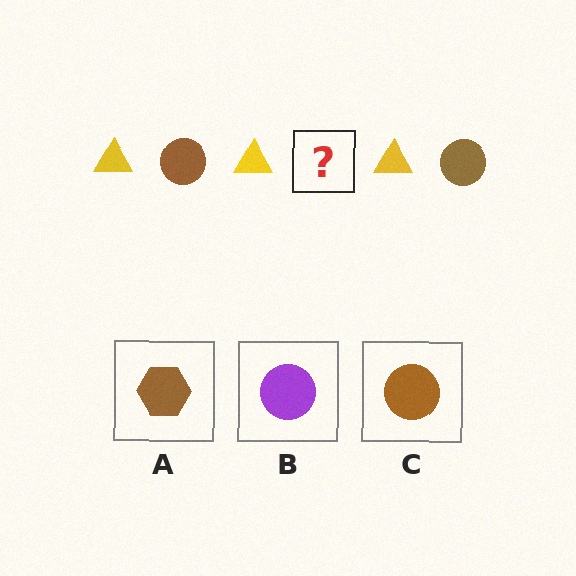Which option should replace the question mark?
Option C.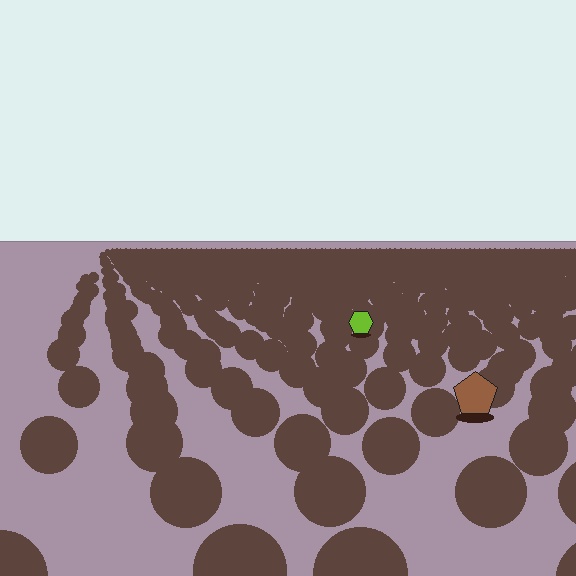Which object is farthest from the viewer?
The lime hexagon is farthest from the viewer. It appears smaller and the ground texture around it is denser.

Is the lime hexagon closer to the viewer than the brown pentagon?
No. The brown pentagon is closer — you can tell from the texture gradient: the ground texture is coarser near it.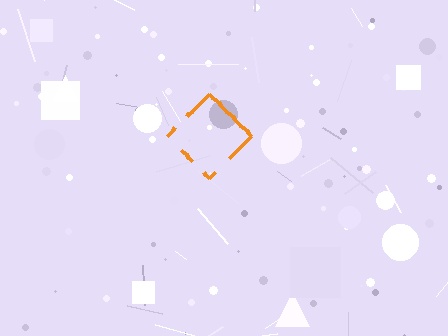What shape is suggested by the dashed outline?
The dashed outline suggests a diamond.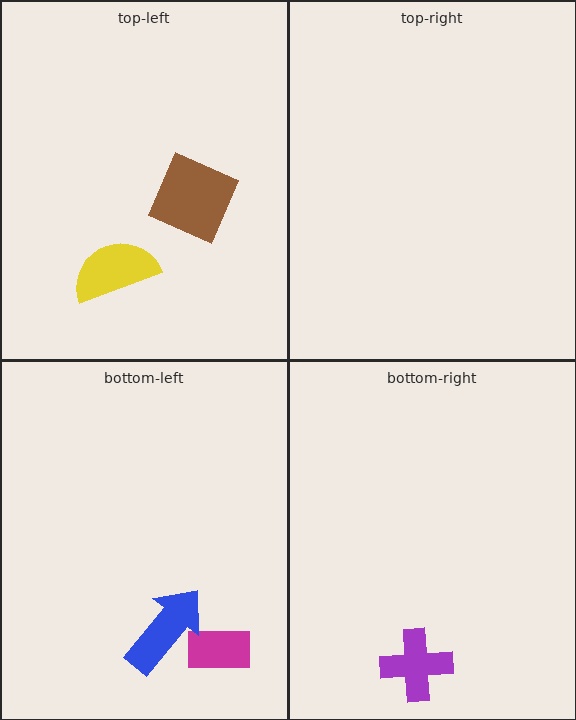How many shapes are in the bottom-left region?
2.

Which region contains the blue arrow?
The bottom-left region.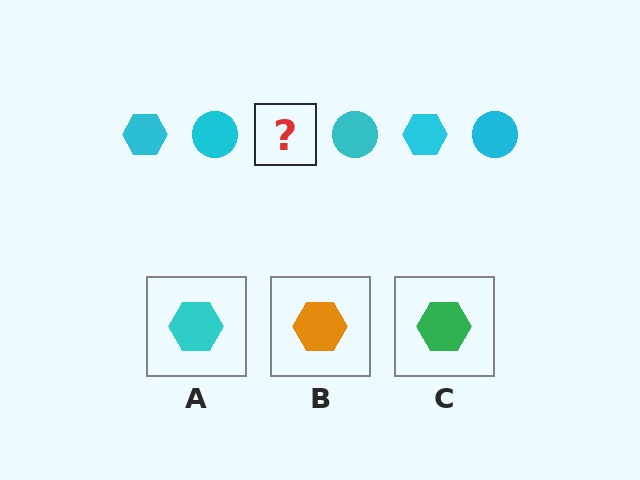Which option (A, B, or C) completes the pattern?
A.